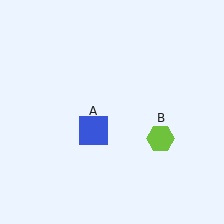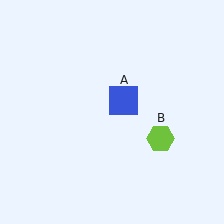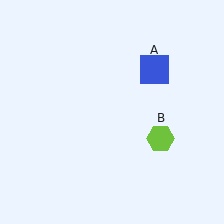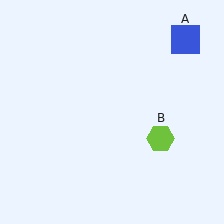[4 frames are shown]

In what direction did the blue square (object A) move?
The blue square (object A) moved up and to the right.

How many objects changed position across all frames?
1 object changed position: blue square (object A).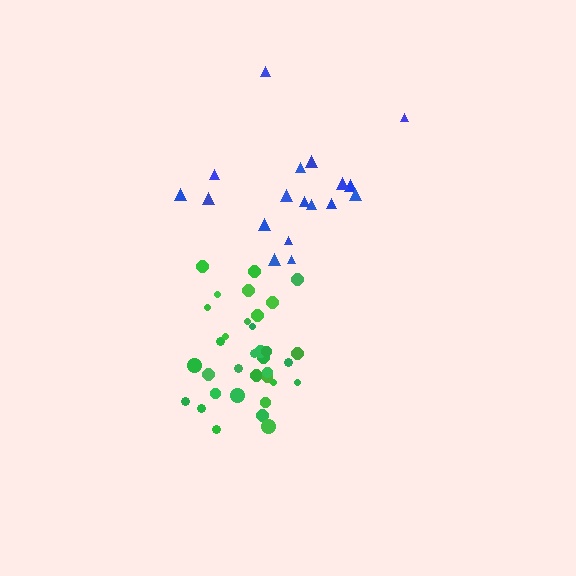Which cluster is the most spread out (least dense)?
Blue.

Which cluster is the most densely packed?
Green.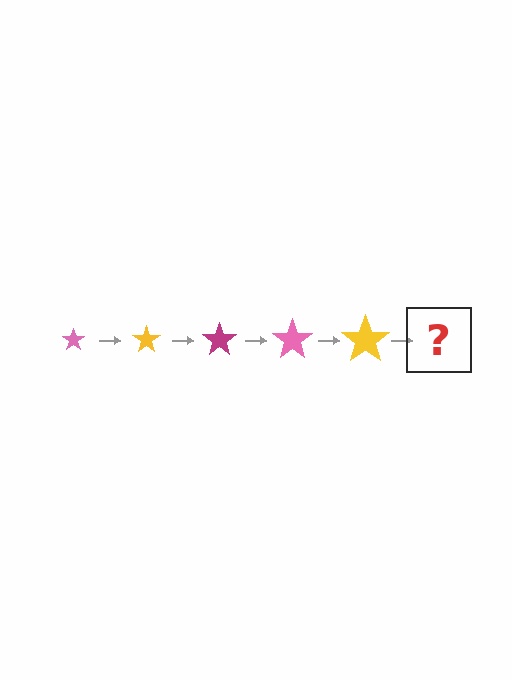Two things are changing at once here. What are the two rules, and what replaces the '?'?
The two rules are that the star grows larger each step and the color cycles through pink, yellow, and magenta. The '?' should be a magenta star, larger than the previous one.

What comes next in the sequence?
The next element should be a magenta star, larger than the previous one.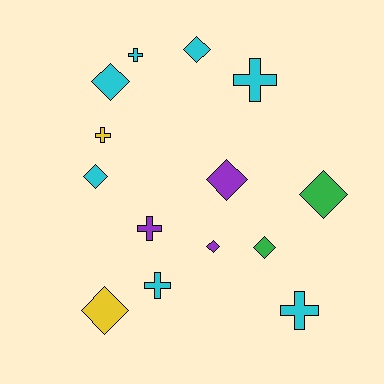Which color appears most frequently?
Cyan, with 7 objects.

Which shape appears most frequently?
Diamond, with 8 objects.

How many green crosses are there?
There are no green crosses.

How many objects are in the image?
There are 14 objects.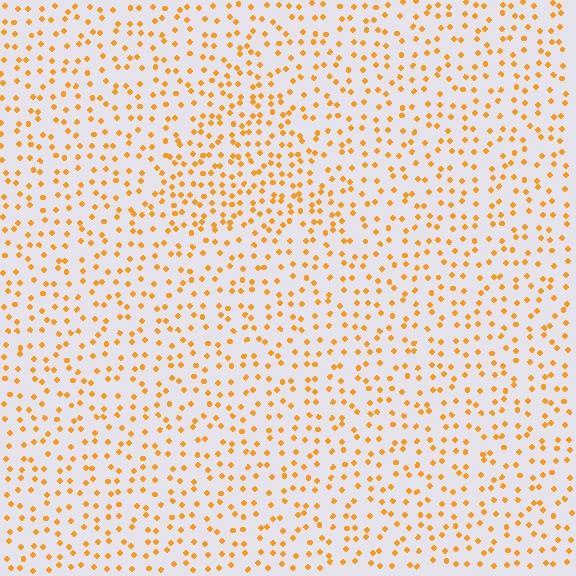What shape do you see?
I see a triangle.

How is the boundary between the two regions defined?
The boundary is defined by a change in element density (approximately 1.6x ratio). All elements are the same color, size, and shape.